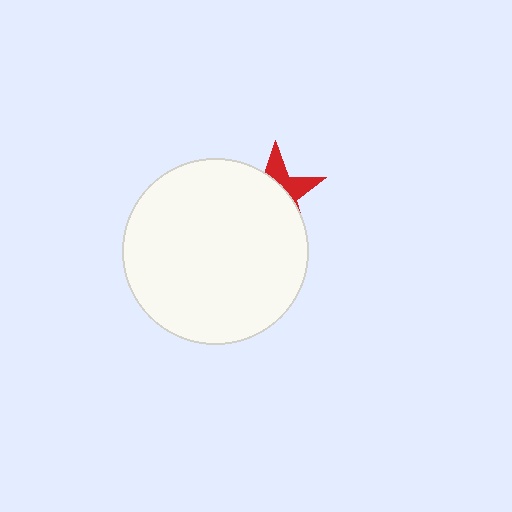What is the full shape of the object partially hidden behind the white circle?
The partially hidden object is a red star.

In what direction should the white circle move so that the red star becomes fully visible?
The white circle should move toward the lower-left. That is the shortest direction to clear the overlap and leave the red star fully visible.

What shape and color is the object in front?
The object in front is a white circle.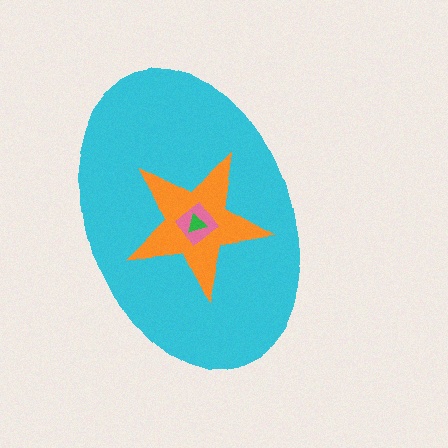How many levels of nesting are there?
4.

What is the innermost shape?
The green triangle.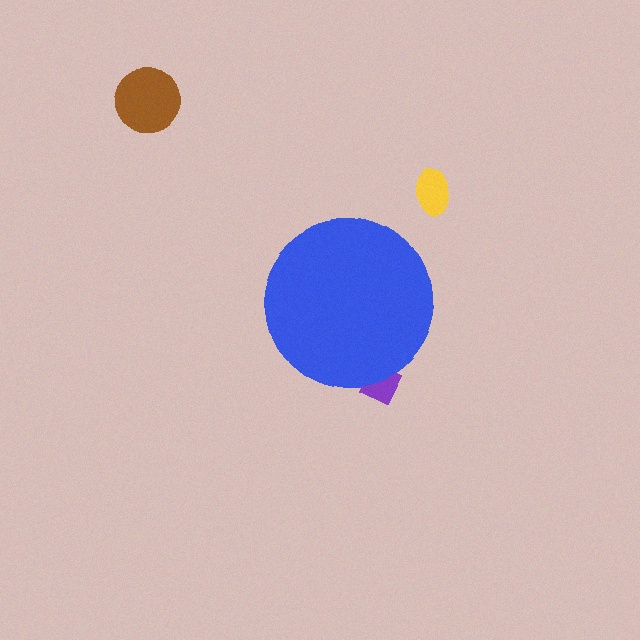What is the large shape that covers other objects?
A blue circle.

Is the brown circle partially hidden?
No, the brown circle is fully visible.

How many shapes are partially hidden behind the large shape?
1 shape is partially hidden.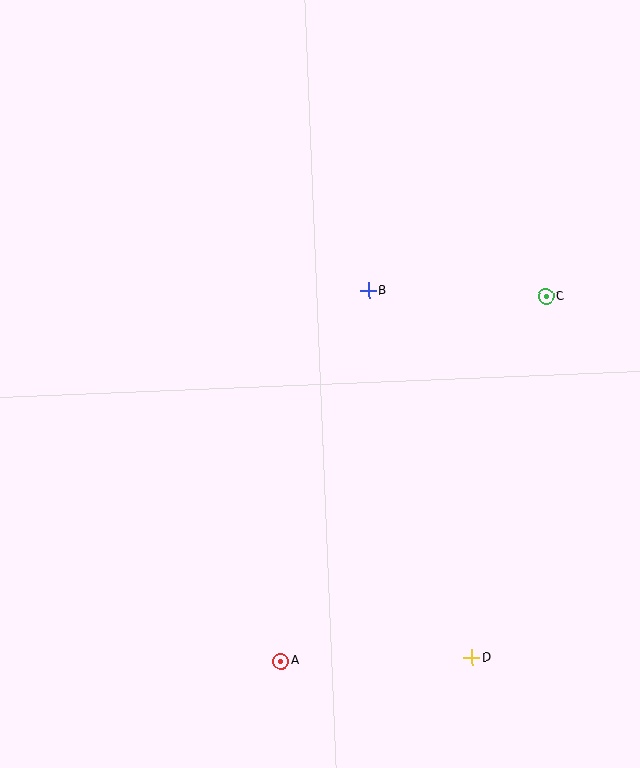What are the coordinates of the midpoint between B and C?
The midpoint between B and C is at (457, 293).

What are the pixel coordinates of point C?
Point C is at (546, 296).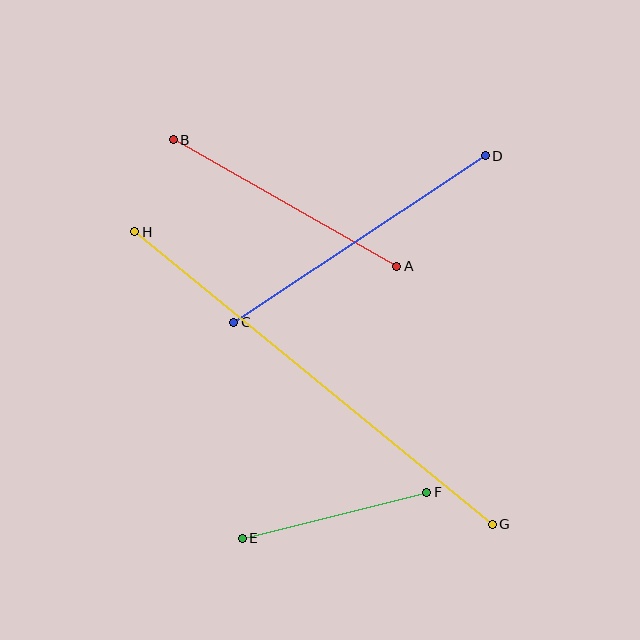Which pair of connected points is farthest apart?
Points G and H are farthest apart.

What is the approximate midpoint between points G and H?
The midpoint is at approximately (313, 378) pixels.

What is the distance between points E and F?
The distance is approximately 190 pixels.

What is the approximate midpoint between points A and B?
The midpoint is at approximately (285, 203) pixels.